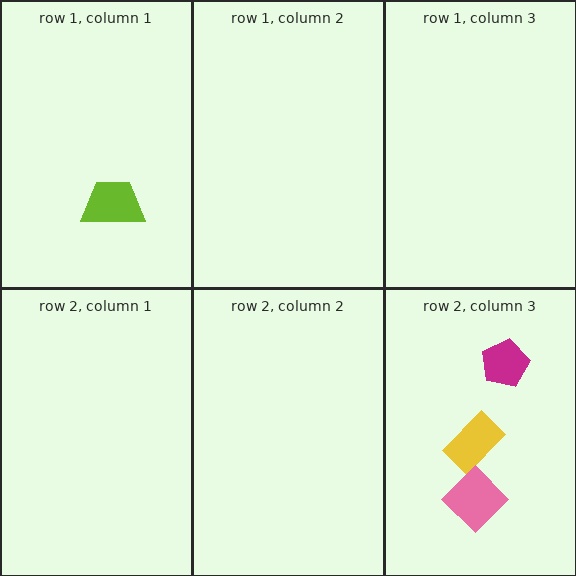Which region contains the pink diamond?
The row 2, column 3 region.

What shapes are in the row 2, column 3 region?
The yellow rectangle, the magenta pentagon, the pink diamond.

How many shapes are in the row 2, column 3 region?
3.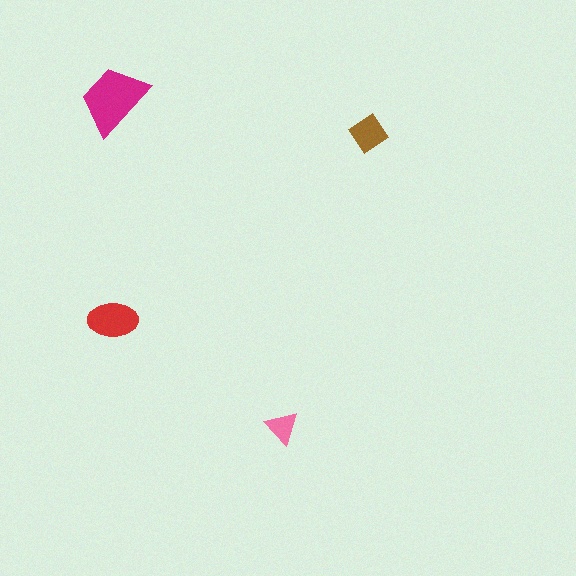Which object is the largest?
The magenta trapezoid.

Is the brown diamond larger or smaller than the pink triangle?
Larger.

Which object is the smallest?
The pink triangle.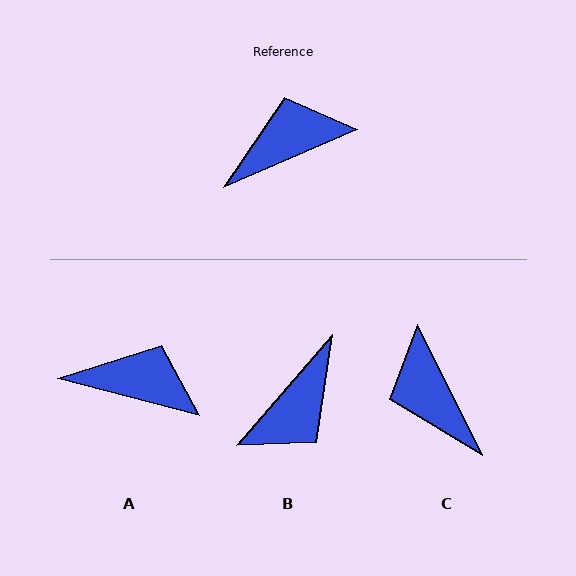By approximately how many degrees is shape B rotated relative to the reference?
Approximately 154 degrees clockwise.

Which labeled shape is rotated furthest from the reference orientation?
B, about 154 degrees away.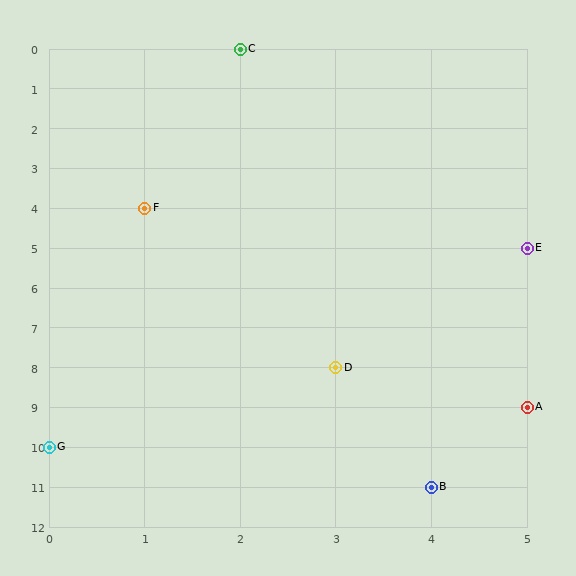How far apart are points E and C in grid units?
Points E and C are 3 columns and 5 rows apart (about 5.8 grid units diagonally).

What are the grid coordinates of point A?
Point A is at grid coordinates (5, 9).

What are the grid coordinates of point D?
Point D is at grid coordinates (3, 8).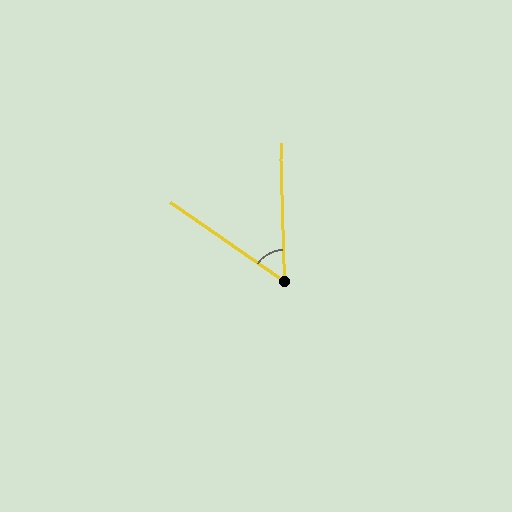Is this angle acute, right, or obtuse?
It is acute.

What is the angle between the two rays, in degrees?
Approximately 54 degrees.